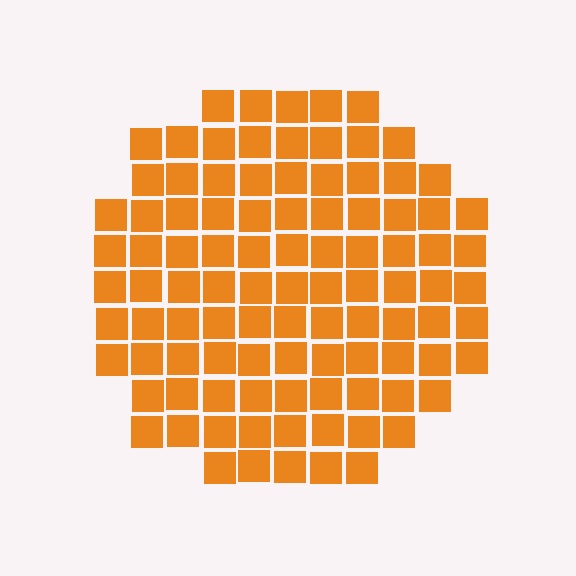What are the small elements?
The small elements are squares.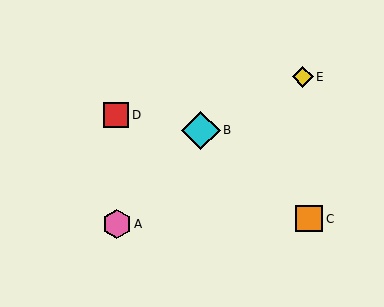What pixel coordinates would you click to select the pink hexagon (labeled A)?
Click at (117, 224) to select the pink hexagon A.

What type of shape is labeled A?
Shape A is a pink hexagon.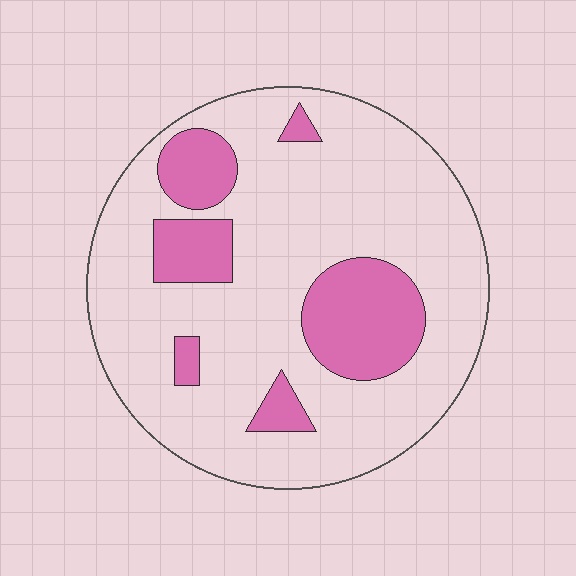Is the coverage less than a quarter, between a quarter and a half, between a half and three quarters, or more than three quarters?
Less than a quarter.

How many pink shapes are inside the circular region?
6.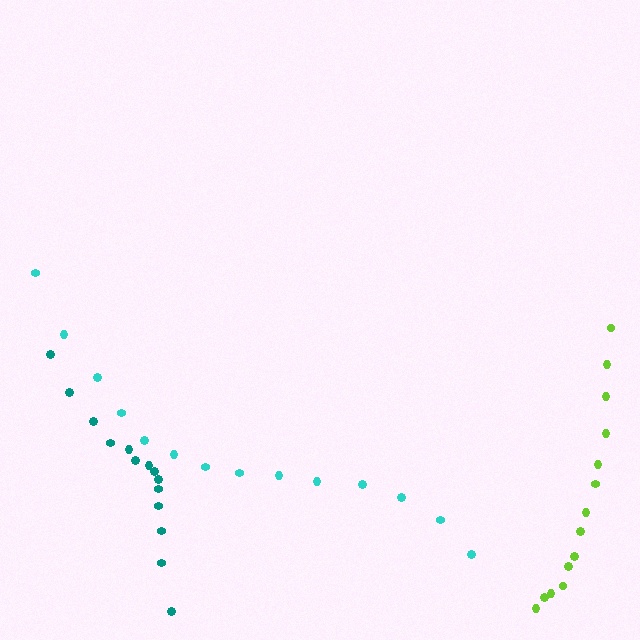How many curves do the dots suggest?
There are 3 distinct paths.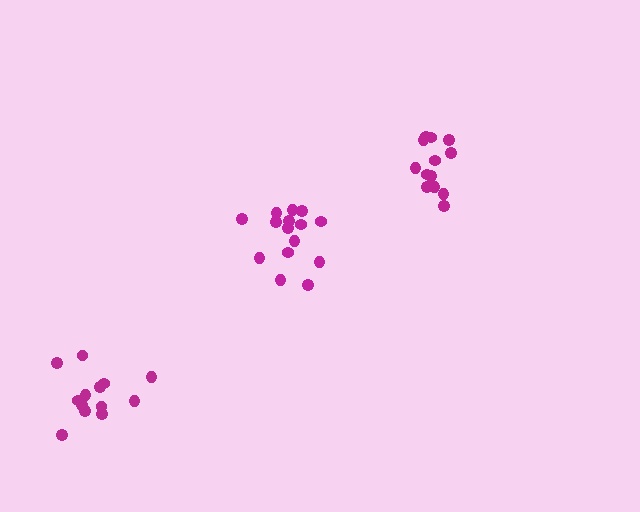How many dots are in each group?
Group 1: 13 dots, Group 2: 13 dots, Group 3: 15 dots (41 total).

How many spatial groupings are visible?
There are 3 spatial groupings.